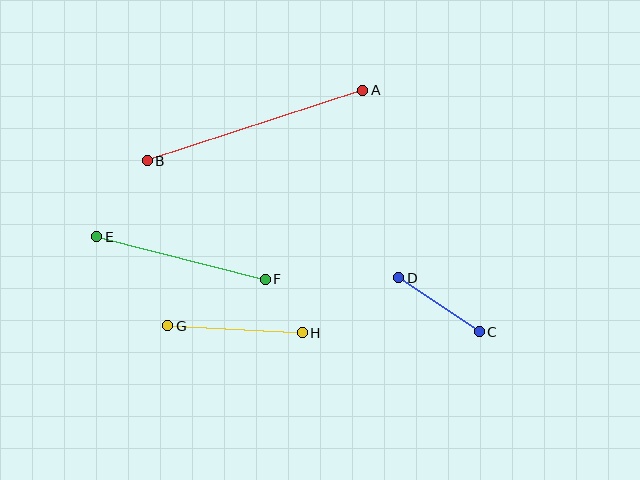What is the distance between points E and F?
The distance is approximately 174 pixels.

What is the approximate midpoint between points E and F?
The midpoint is at approximately (181, 258) pixels.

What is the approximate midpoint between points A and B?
The midpoint is at approximately (255, 125) pixels.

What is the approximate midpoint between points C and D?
The midpoint is at approximately (439, 305) pixels.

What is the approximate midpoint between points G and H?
The midpoint is at approximately (235, 329) pixels.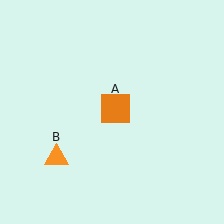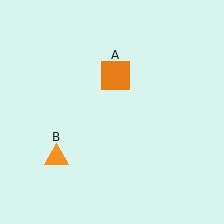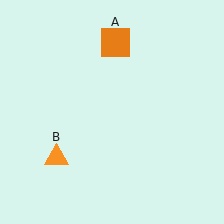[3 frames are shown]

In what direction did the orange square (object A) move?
The orange square (object A) moved up.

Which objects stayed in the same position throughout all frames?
Orange triangle (object B) remained stationary.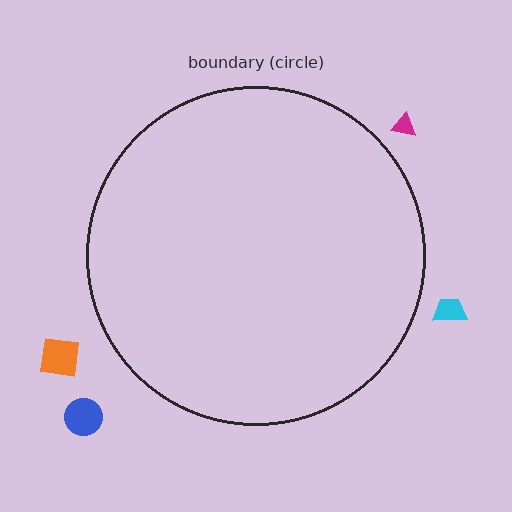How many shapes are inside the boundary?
0 inside, 4 outside.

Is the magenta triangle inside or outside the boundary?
Outside.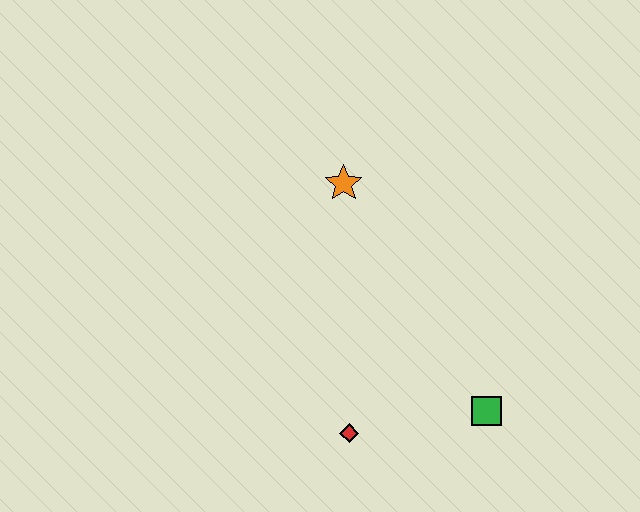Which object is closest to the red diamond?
The green square is closest to the red diamond.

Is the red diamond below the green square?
Yes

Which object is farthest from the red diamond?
The orange star is farthest from the red diamond.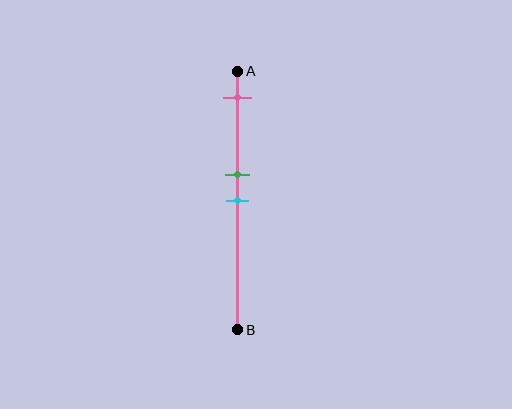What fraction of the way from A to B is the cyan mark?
The cyan mark is approximately 50% (0.5) of the way from A to B.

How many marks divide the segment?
There are 3 marks dividing the segment.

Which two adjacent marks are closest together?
The green and cyan marks are the closest adjacent pair.